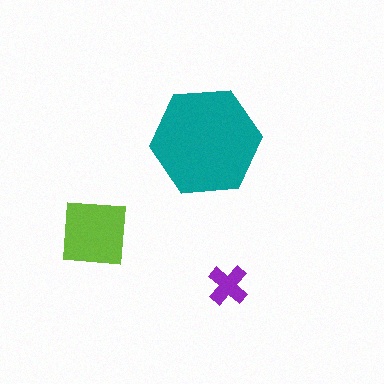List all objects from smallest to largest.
The purple cross, the lime square, the teal hexagon.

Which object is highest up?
The teal hexagon is topmost.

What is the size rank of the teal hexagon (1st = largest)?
1st.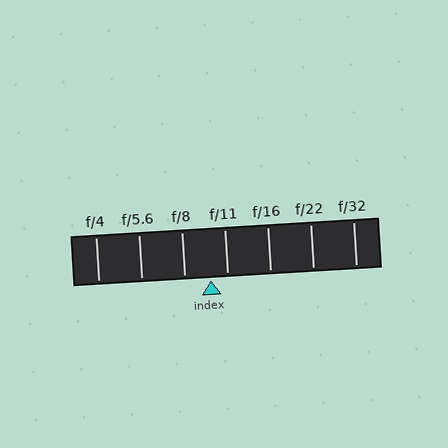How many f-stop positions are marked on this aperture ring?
There are 7 f-stop positions marked.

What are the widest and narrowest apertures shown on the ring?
The widest aperture shown is f/4 and the narrowest is f/32.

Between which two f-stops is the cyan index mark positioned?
The index mark is between f/8 and f/11.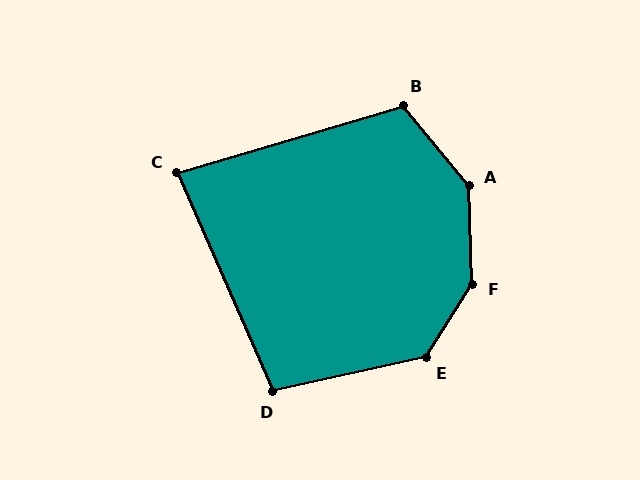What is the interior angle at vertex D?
Approximately 101 degrees (obtuse).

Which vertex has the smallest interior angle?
C, at approximately 83 degrees.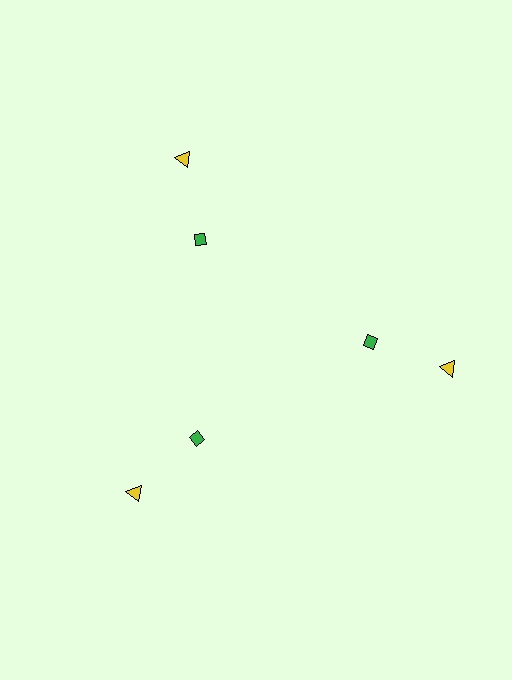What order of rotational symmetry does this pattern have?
This pattern has 3-fold rotational symmetry.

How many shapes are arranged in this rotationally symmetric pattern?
There are 6 shapes, arranged in 3 groups of 2.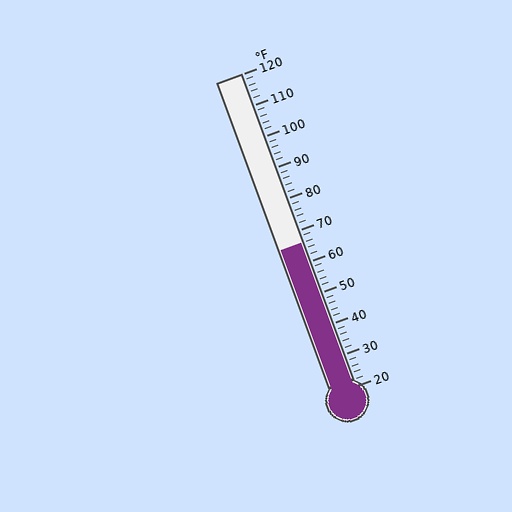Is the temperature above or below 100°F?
The temperature is below 100°F.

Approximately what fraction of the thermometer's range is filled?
The thermometer is filled to approximately 45% of its range.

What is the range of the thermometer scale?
The thermometer scale ranges from 20°F to 120°F.